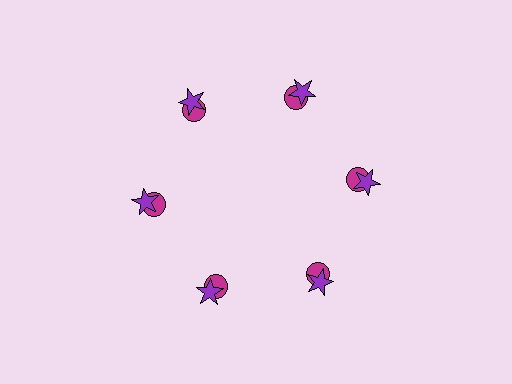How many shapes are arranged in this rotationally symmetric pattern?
There are 12 shapes, arranged in 6 groups of 2.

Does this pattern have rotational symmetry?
Yes, this pattern has 6-fold rotational symmetry. It looks the same after rotating 60 degrees around the center.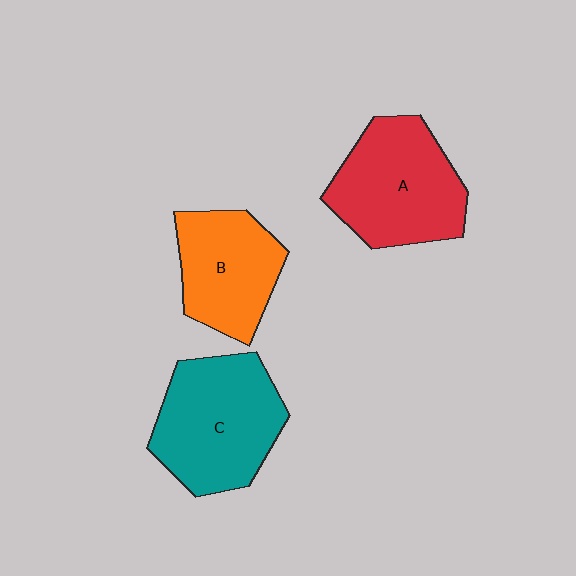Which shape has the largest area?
Shape C (teal).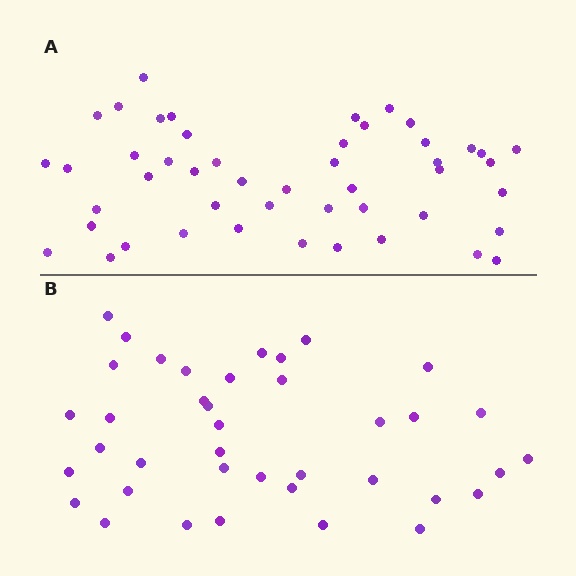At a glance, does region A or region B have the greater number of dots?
Region A (the top region) has more dots.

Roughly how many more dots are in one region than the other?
Region A has roughly 8 or so more dots than region B.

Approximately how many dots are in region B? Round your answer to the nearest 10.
About 40 dots. (The exact count is 39, which rounds to 40.)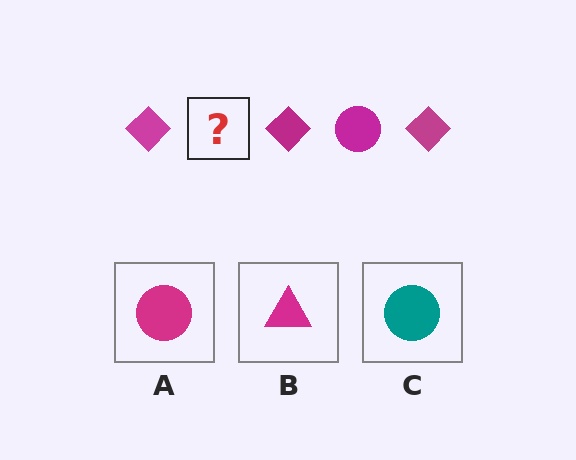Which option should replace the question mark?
Option A.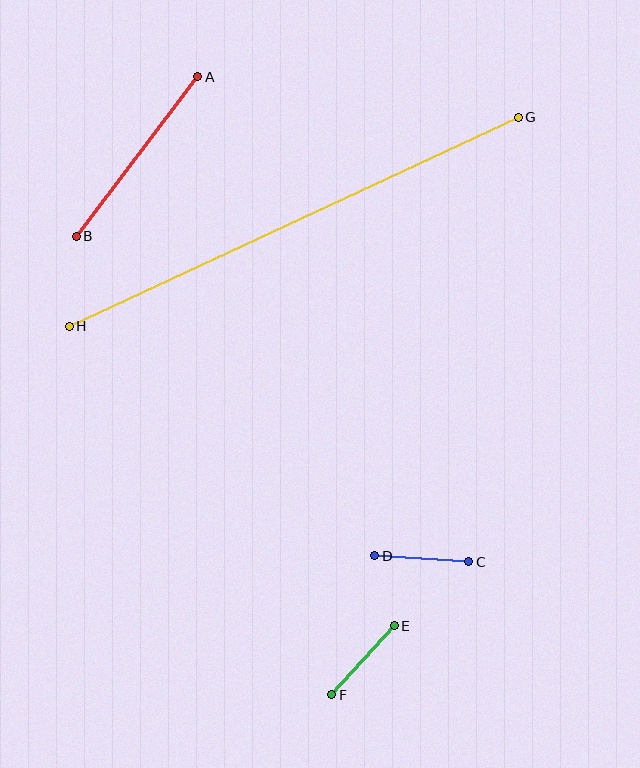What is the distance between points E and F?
The distance is approximately 93 pixels.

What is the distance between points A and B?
The distance is approximately 201 pixels.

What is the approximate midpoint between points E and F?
The midpoint is at approximately (363, 660) pixels.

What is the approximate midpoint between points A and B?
The midpoint is at approximately (137, 157) pixels.